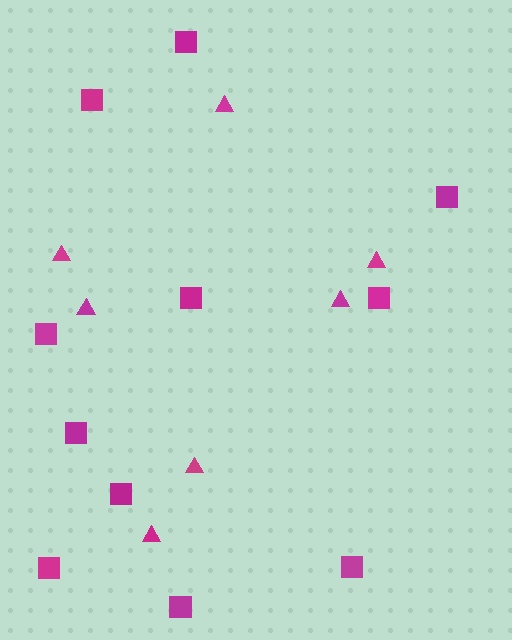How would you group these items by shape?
There are 2 groups: one group of squares (11) and one group of triangles (7).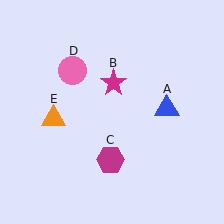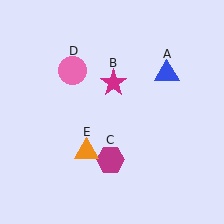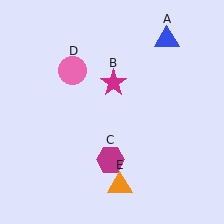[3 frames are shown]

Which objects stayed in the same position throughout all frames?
Magenta star (object B) and magenta hexagon (object C) and pink circle (object D) remained stationary.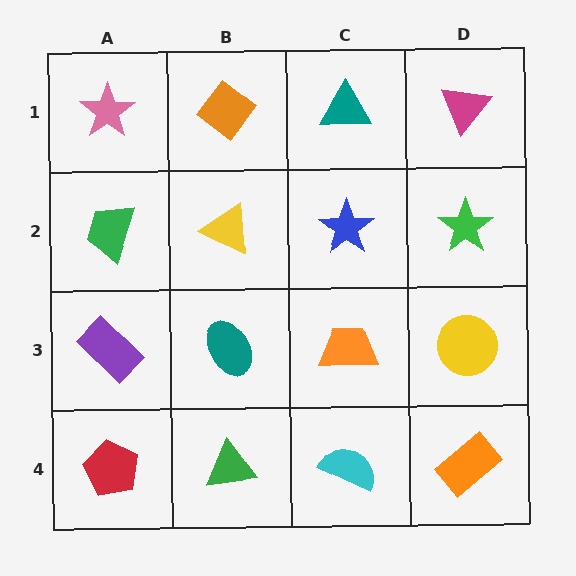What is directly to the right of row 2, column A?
A yellow triangle.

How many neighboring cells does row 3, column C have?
4.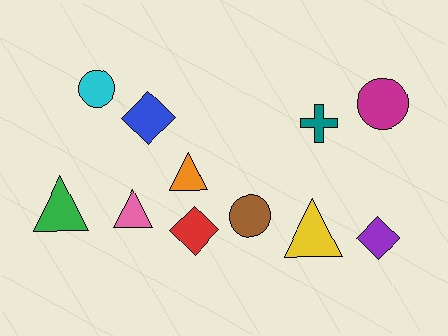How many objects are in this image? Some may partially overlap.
There are 11 objects.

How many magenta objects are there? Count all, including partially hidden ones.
There is 1 magenta object.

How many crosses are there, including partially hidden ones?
There is 1 cross.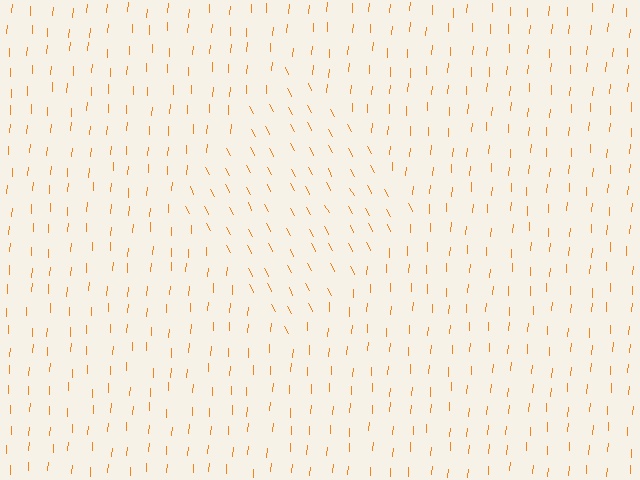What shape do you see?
I see a diamond.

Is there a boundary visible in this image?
Yes, there is a texture boundary formed by a change in line orientation.